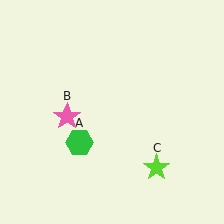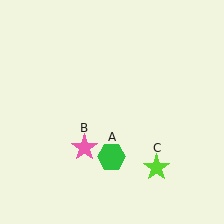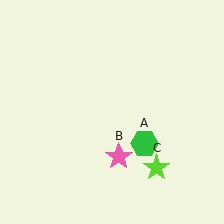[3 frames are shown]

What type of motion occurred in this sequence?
The green hexagon (object A), pink star (object B) rotated counterclockwise around the center of the scene.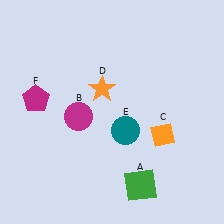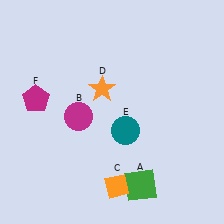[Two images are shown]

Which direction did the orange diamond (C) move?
The orange diamond (C) moved down.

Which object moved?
The orange diamond (C) moved down.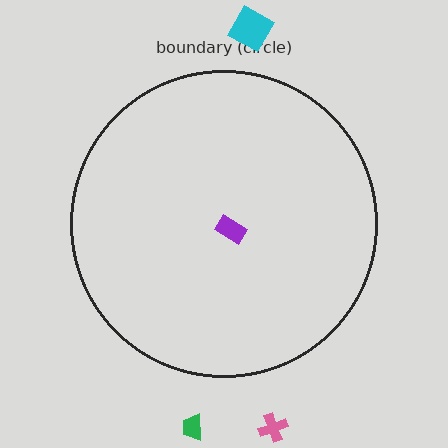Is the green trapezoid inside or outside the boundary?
Outside.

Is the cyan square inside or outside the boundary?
Outside.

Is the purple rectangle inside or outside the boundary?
Inside.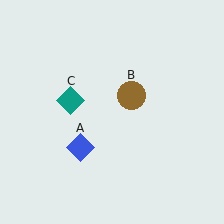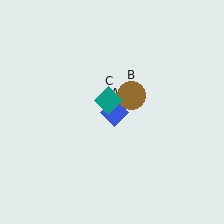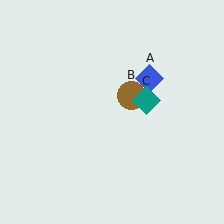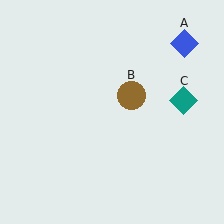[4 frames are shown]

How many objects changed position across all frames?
2 objects changed position: blue diamond (object A), teal diamond (object C).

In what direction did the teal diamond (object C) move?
The teal diamond (object C) moved right.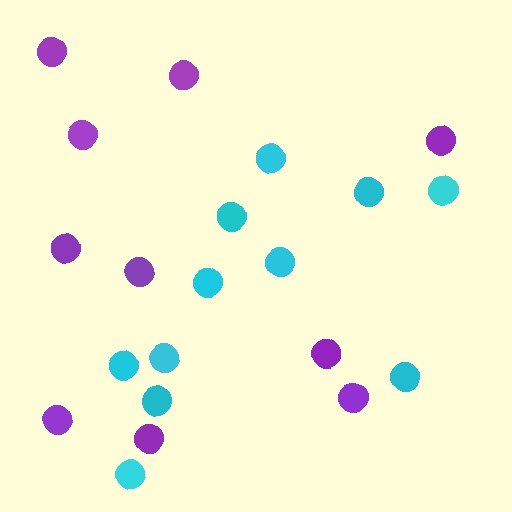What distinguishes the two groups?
There are 2 groups: one group of purple circles (10) and one group of cyan circles (11).